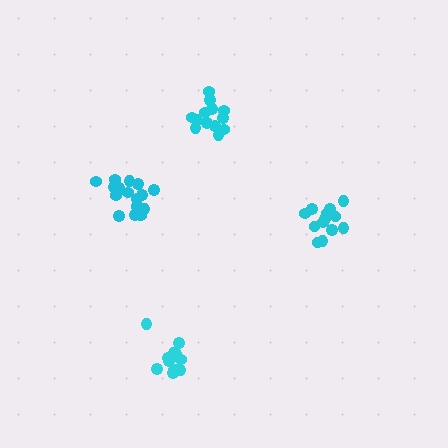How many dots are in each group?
Group 1: 17 dots, Group 2: 13 dots, Group 3: 13 dots, Group 4: 12 dots (55 total).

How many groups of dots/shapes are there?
There are 4 groups.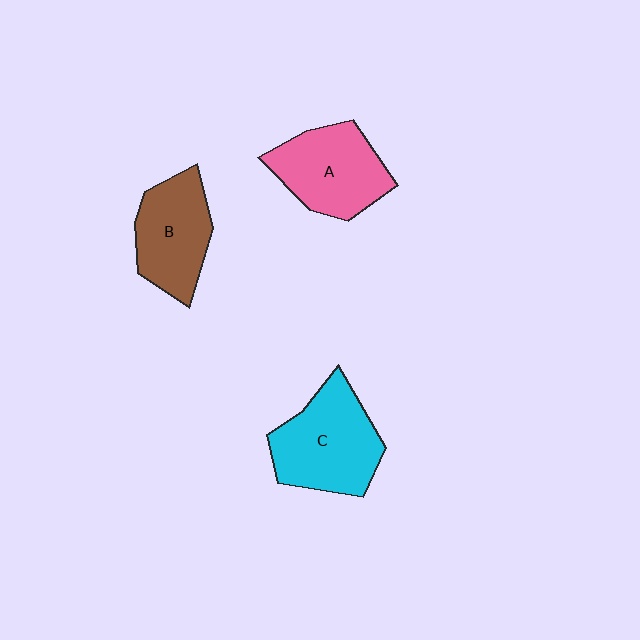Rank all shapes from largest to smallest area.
From largest to smallest: C (cyan), A (pink), B (brown).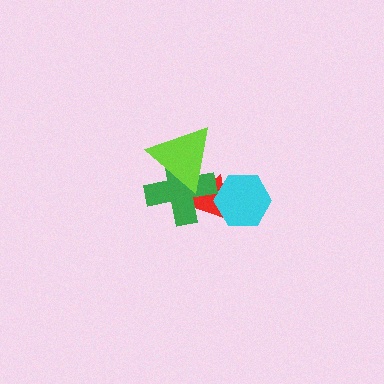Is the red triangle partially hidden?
Yes, it is partially covered by another shape.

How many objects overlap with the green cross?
2 objects overlap with the green cross.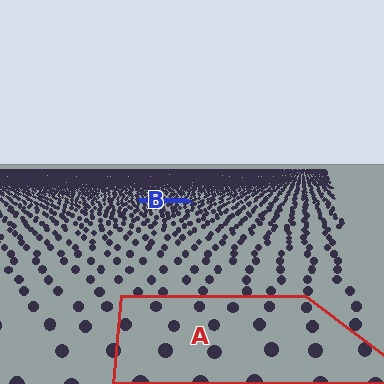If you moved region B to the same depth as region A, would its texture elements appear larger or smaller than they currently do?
They would appear larger. At a closer depth, the same texture elements are projected at a bigger on-screen size.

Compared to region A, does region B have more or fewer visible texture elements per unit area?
Region B has more texture elements per unit area — they are packed more densely because it is farther away.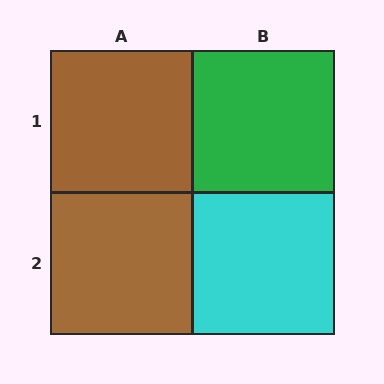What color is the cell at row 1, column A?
Brown.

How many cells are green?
1 cell is green.